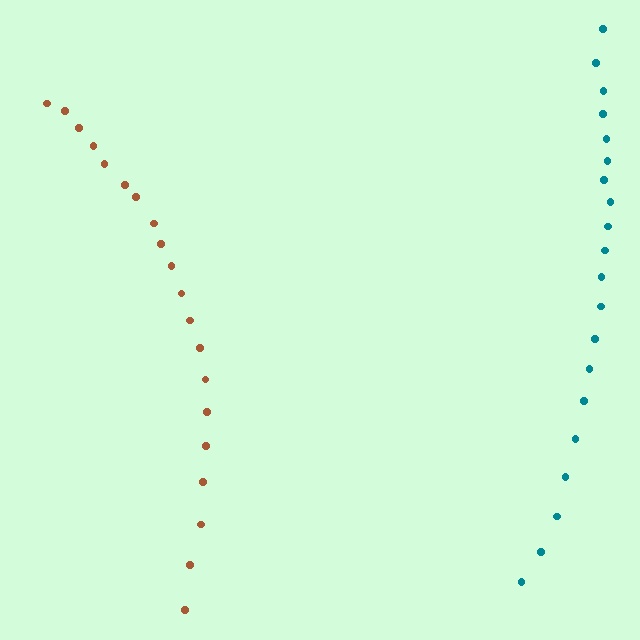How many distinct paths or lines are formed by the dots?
There are 2 distinct paths.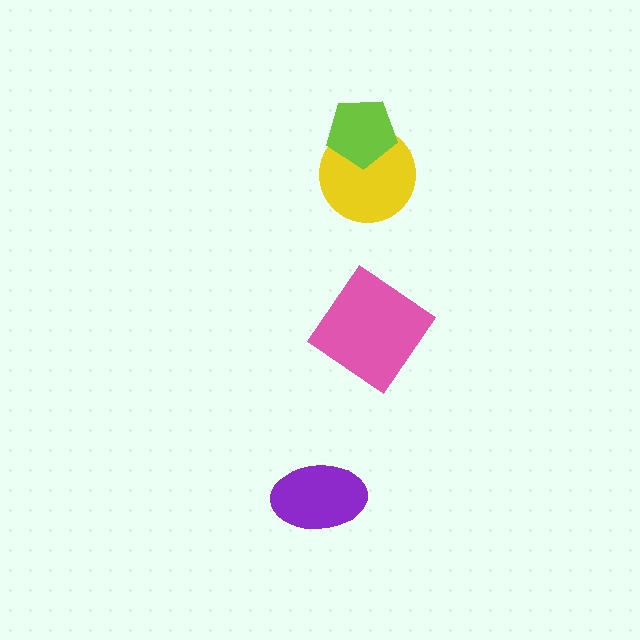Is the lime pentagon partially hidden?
No, no other shape covers it.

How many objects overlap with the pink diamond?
0 objects overlap with the pink diamond.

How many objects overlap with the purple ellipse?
0 objects overlap with the purple ellipse.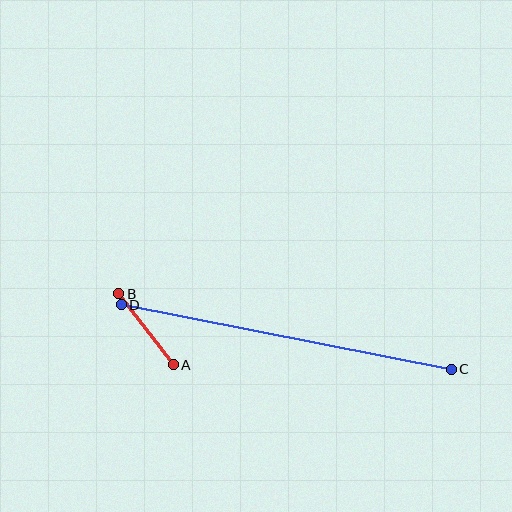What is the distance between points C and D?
The distance is approximately 336 pixels.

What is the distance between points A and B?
The distance is approximately 89 pixels.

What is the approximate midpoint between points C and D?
The midpoint is at approximately (286, 337) pixels.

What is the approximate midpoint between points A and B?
The midpoint is at approximately (146, 329) pixels.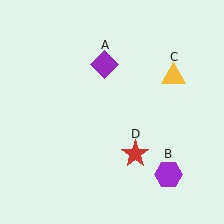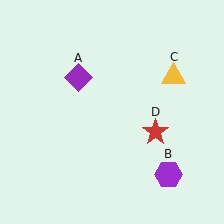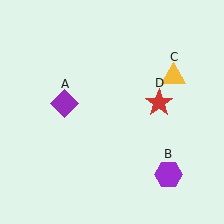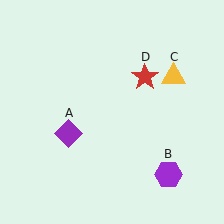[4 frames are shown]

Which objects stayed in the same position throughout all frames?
Purple hexagon (object B) and yellow triangle (object C) remained stationary.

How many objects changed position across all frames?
2 objects changed position: purple diamond (object A), red star (object D).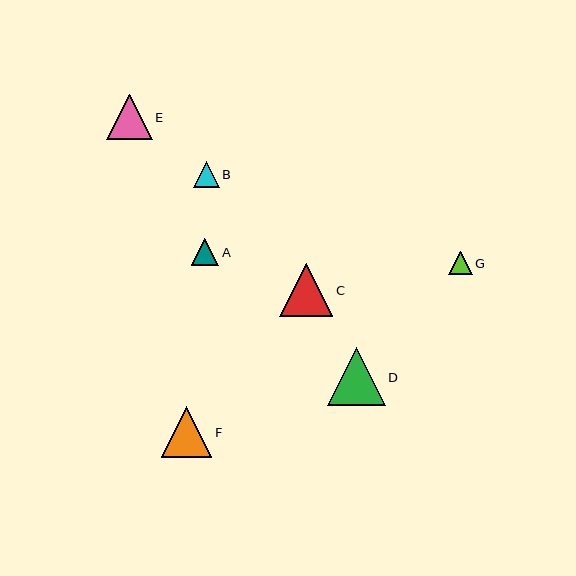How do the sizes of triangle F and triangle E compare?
Triangle F and triangle E are approximately the same size.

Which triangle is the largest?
Triangle D is the largest with a size of approximately 58 pixels.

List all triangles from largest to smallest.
From largest to smallest: D, C, F, E, A, B, G.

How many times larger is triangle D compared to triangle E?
Triangle D is approximately 1.3 times the size of triangle E.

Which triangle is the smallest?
Triangle G is the smallest with a size of approximately 24 pixels.